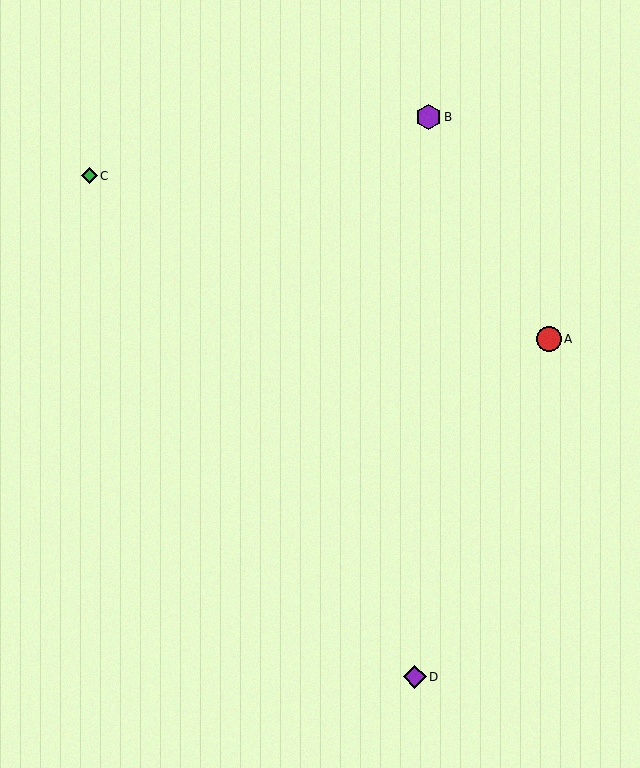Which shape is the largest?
The red circle (labeled A) is the largest.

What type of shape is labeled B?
Shape B is a purple hexagon.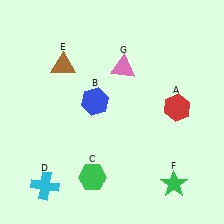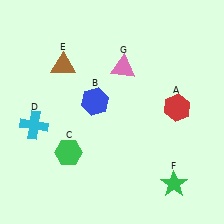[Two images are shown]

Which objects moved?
The objects that moved are: the green hexagon (C), the cyan cross (D).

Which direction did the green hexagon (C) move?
The green hexagon (C) moved up.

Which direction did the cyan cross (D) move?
The cyan cross (D) moved up.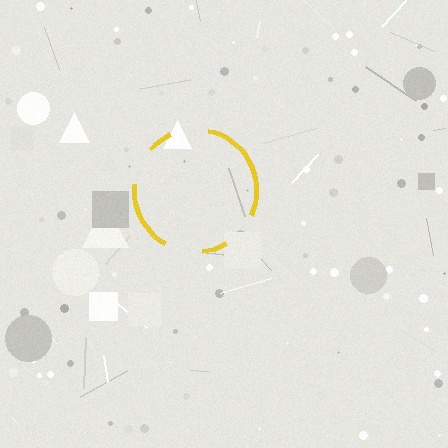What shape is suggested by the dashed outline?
The dashed outline suggests a circle.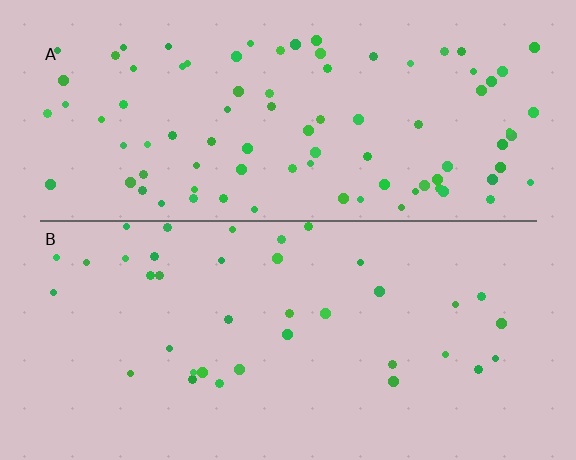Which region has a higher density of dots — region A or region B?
A (the top).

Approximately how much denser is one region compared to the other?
Approximately 2.3× — region A over region B.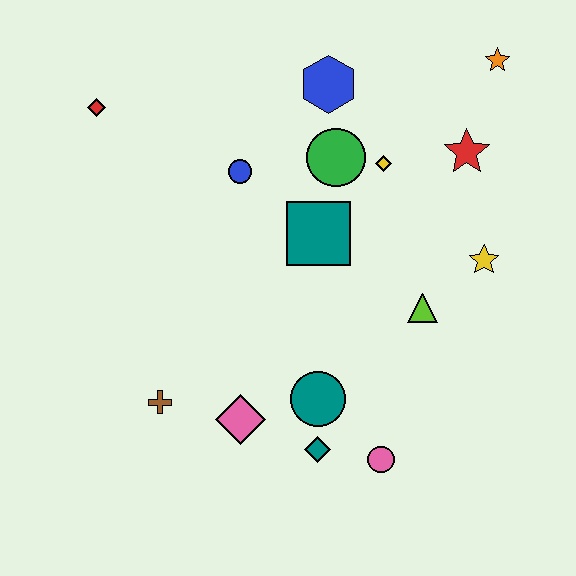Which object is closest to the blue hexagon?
The green circle is closest to the blue hexagon.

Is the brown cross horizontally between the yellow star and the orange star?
No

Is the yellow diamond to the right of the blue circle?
Yes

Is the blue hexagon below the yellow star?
No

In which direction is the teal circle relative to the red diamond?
The teal circle is below the red diamond.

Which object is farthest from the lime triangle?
The red diamond is farthest from the lime triangle.